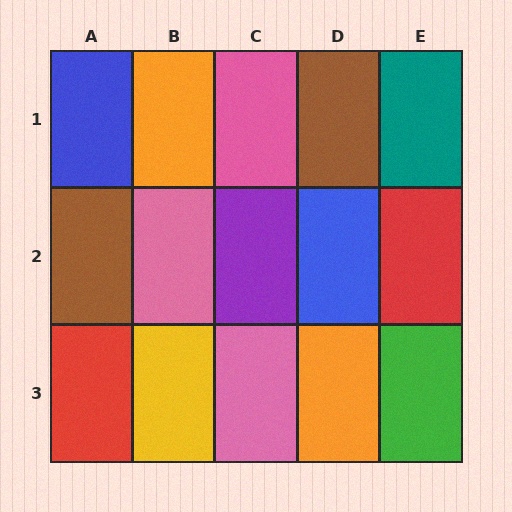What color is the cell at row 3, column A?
Red.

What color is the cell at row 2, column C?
Purple.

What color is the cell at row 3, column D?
Orange.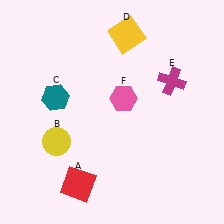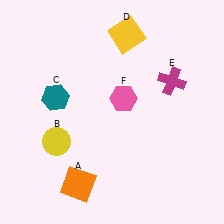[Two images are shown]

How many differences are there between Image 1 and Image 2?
There is 1 difference between the two images.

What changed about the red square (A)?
In Image 1, A is red. In Image 2, it changed to orange.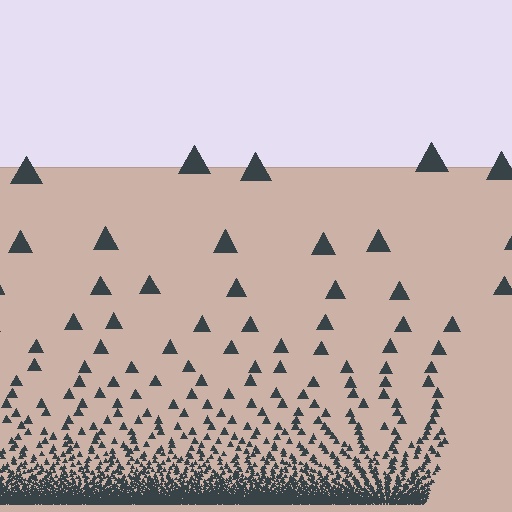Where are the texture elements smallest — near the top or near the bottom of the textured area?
Near the bottom.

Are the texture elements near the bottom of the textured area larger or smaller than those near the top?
Smaller. The gradient is inverted — elements near the bottom are smaller and denser.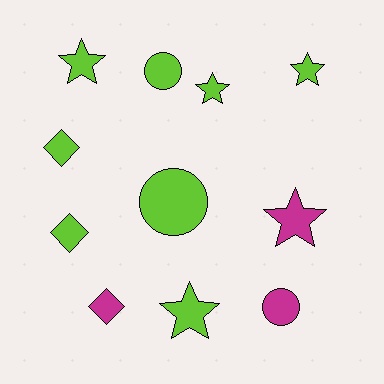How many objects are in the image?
There are 11 objects.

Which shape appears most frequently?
Star, with 5 objects.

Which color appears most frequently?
Lime, with 8 objects.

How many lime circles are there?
There are 2 lime circles.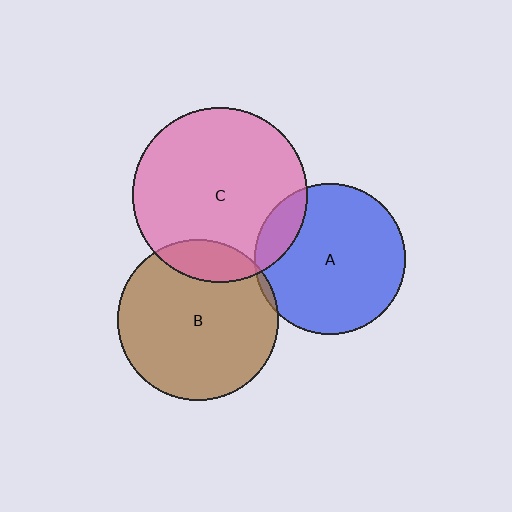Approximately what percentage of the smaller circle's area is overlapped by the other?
Approximately 15%.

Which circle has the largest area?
Circle C (pink).